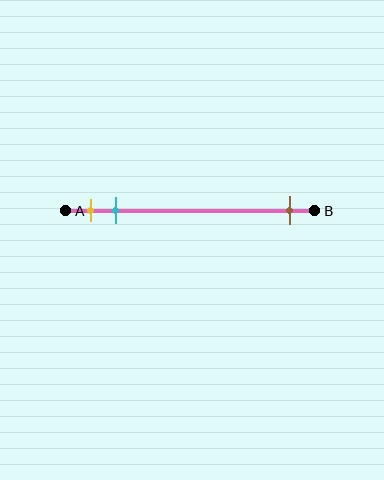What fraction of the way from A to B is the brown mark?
The brown mark is approximately 90% (0.9) of the way from A to B.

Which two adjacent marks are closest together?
The yellow and cyan marks are the closest adjacent pair.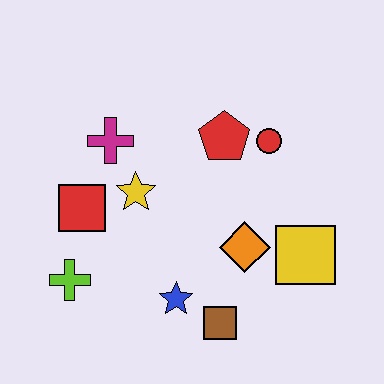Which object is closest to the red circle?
The red pentagon is closest to the red circle.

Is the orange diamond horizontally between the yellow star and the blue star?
No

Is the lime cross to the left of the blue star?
Yes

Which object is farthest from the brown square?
The magenta cross is farthest from the brown square.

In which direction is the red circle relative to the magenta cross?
The red circle is to the right of the magenta cross.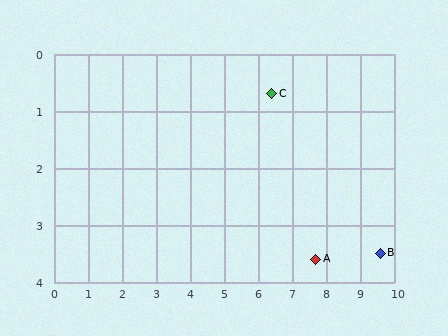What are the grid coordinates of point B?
Point B is at approximately (9.6, 3.5).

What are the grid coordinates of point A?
Point A is at approximately (7.7, 3.6).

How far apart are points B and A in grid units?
Points B and A are about 1.9 grid units apart.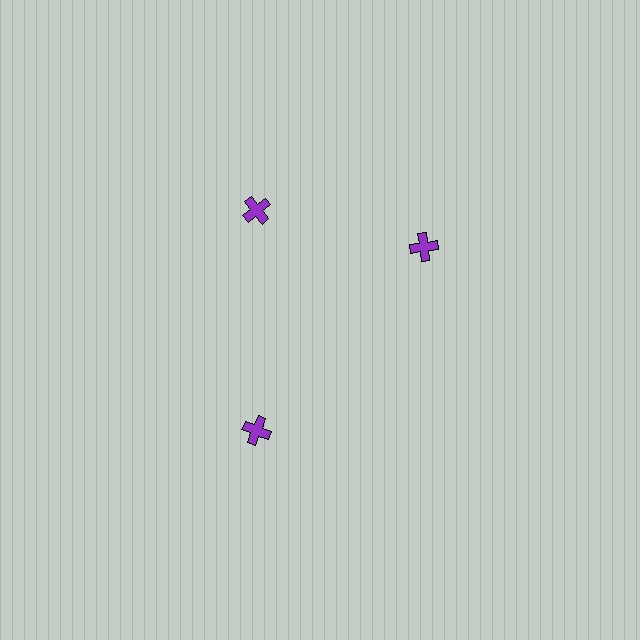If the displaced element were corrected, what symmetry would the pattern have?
It would have 3-fold rotational symmetry — the pattern would map onto itself every 120 degrees.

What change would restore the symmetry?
The symmetry would be restored by rotating it back into even spacing with its neighbors so that all 3 crosses sit at equal angles and equal distance from the center.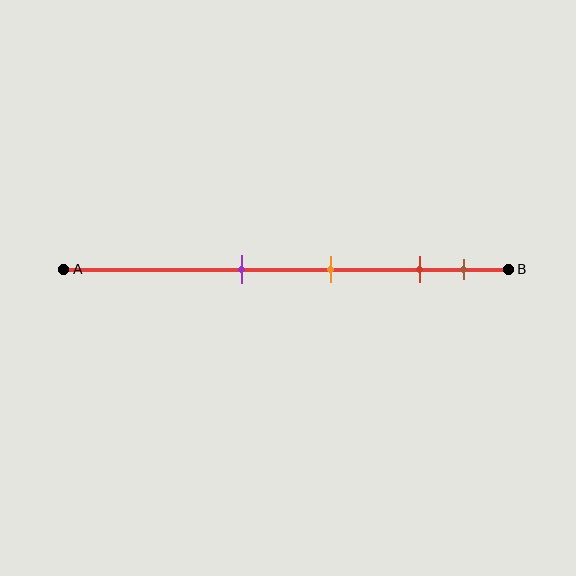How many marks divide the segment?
There are 4 marks dividing the segment.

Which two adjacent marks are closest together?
The red and brown marks are the closest adjacent pair.